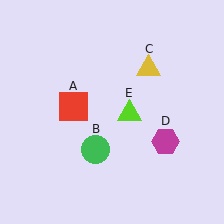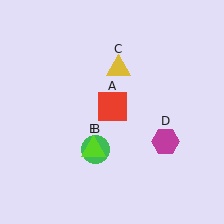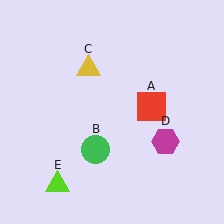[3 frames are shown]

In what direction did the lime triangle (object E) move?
The lime triangle (object E) moved down and to the left.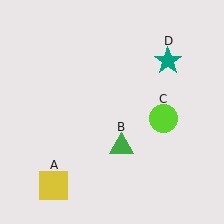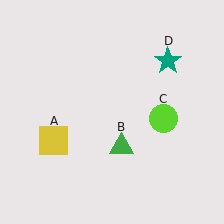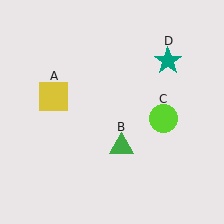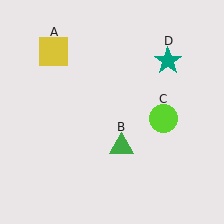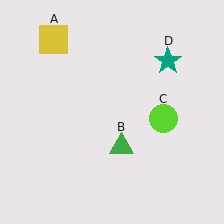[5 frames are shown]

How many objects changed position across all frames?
1 object changed position: yellow square (object A).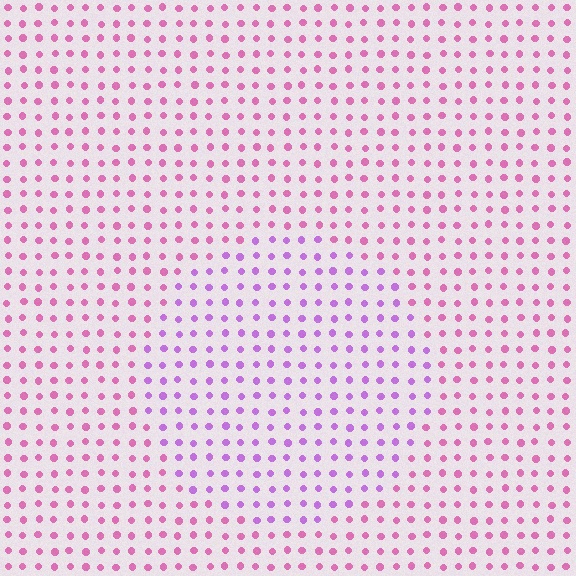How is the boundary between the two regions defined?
The boundary is defined purely by a slight shift in hue (about 36 degrees). Spacing, size, and orientation are identical on both sides.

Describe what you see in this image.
The image is filled with small pink elements in a uniform arrangement. A circle-shaped region is visible where the elements are tinted to a slightly different hue, forming a subtle color boundary.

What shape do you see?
I see a circle.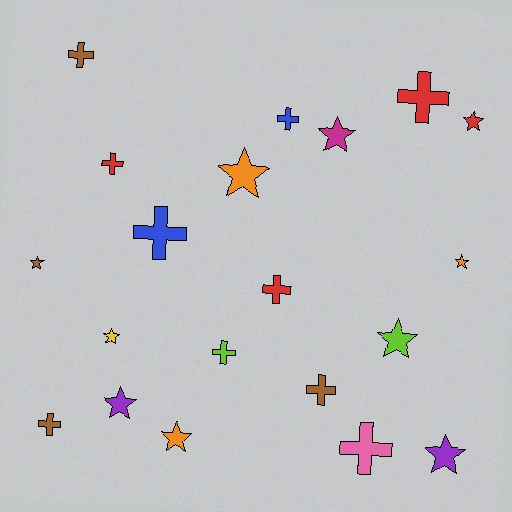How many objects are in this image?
There are 20 objects.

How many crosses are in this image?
There are 10 crosses.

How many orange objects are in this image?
There are 3 orange objects.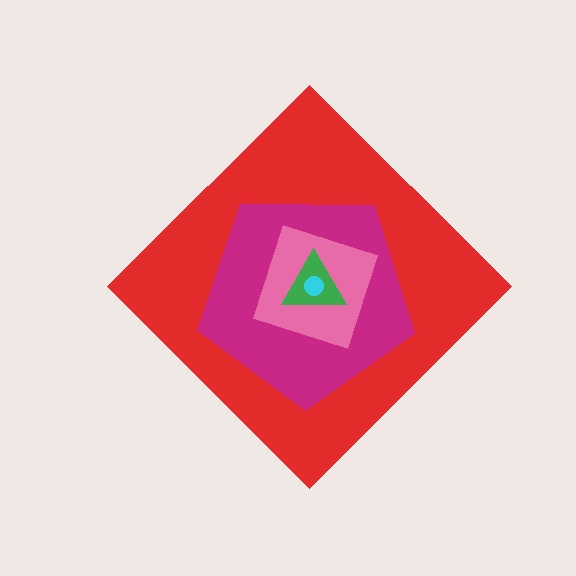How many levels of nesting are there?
5.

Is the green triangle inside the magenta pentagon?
Yes.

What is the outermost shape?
The red diamond.